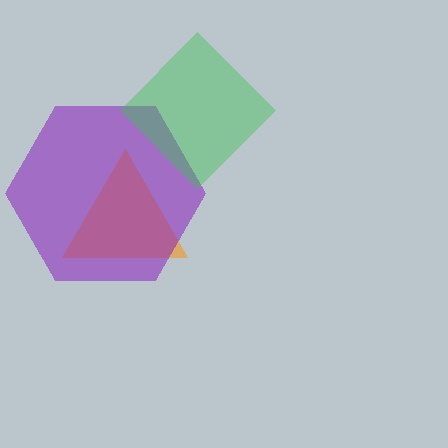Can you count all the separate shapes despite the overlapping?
Yes, there are 3 separate shapes.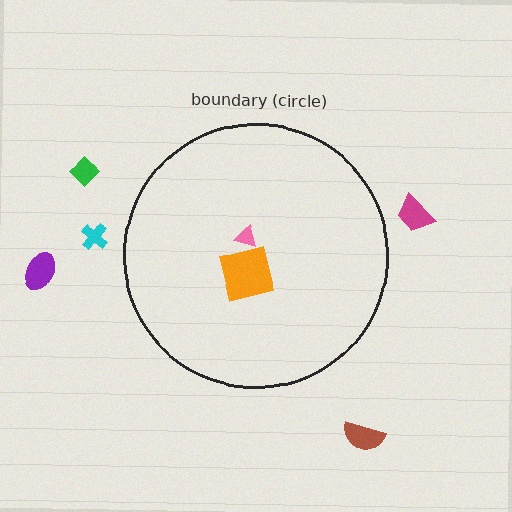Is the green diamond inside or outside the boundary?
Outside.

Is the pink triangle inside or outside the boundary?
Inside.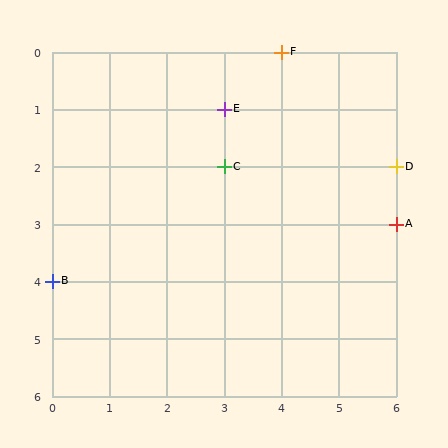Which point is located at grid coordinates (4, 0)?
Point F is at (4, 0).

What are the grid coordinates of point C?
Point C is at grid coordinates (3, 2).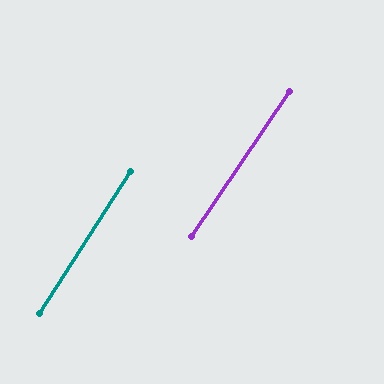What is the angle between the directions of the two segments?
Approximately 1 degree.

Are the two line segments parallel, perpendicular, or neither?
Parallel — their directions differ by only 1.3°.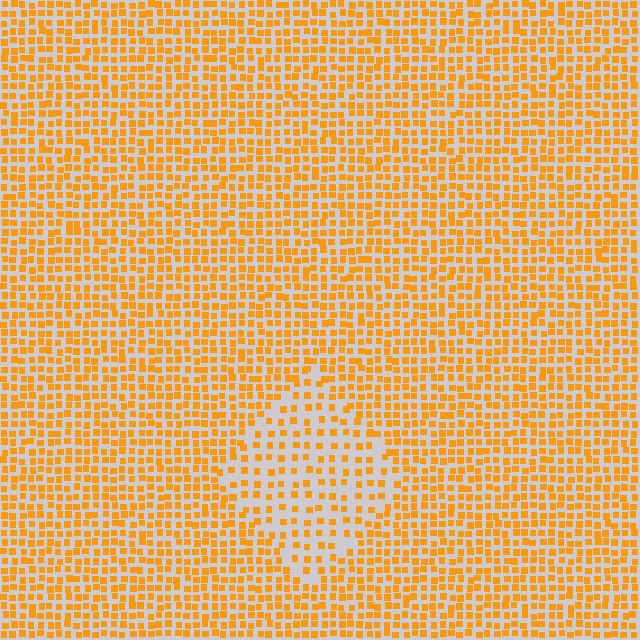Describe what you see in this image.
The image contains small orange elements arranged at two different densities. A diamond-shaped region is visible where the elements are less densely packed than the surrounding area.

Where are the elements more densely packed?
The elements are more densely packed outside the diamond boundary.